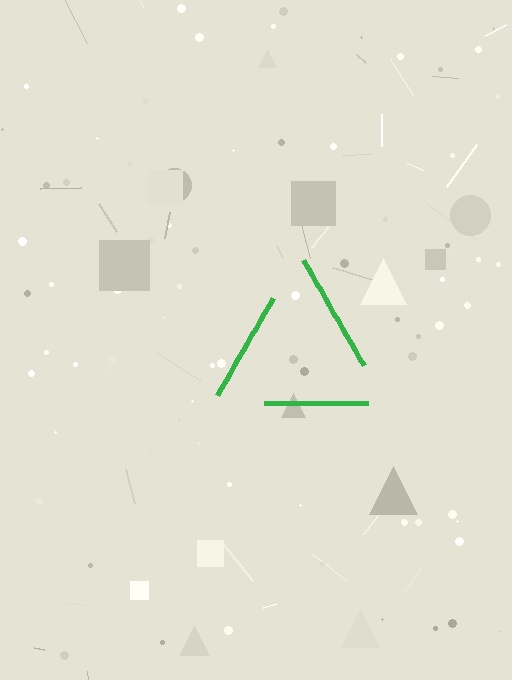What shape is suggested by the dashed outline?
The dashed outline suggests a triangle.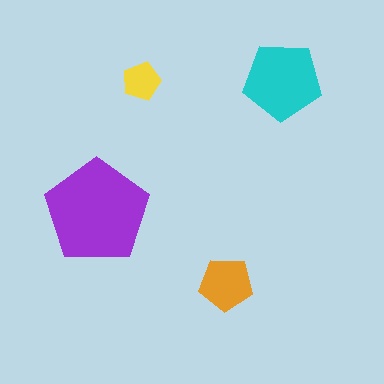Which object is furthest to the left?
The purple pentagon is leftmost.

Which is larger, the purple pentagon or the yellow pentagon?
The purple one.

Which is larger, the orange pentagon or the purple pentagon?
The purple one.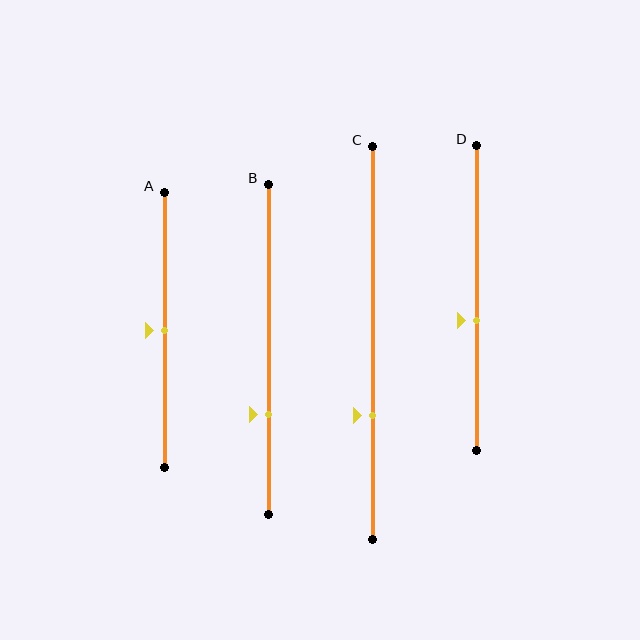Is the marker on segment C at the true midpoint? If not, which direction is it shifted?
No, the marker on segment C is shifted downward by about 18% of the segment length.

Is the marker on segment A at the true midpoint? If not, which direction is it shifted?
Yes, the marker on segment A is at the true midpoint.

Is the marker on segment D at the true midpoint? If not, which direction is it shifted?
No, the marker on segment D is shifted downward by about 7% of the segment length.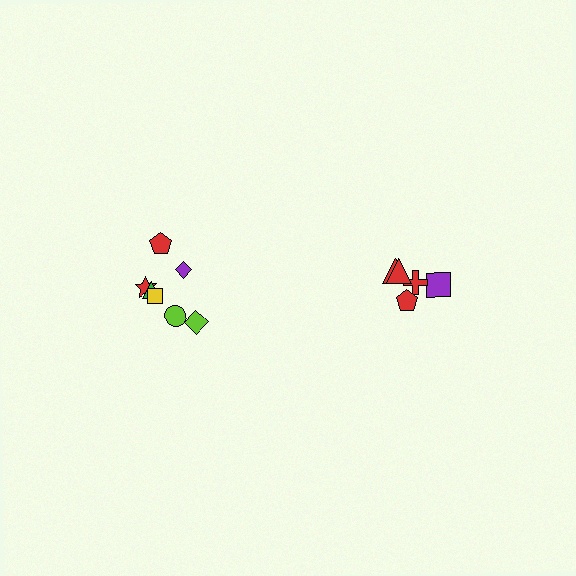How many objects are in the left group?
There are 7 objects.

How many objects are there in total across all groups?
There are 12 objects.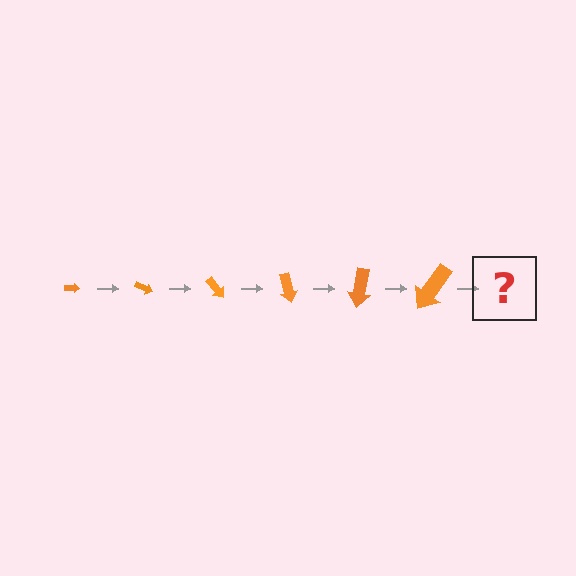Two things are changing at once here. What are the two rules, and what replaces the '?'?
The two rules are that the arrow grows larger each step and it rotates 25 degrees each step. The '?' should be an arrow, larger than the previous one and rotated 150 degrees from the start.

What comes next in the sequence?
The next element should be an arrow, larger than the previous one and rotated 150 degrees from the start.